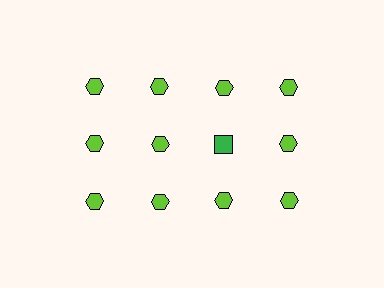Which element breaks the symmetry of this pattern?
The green square in the second row, center column breaks the symmetry. All other shapes are lime hexagons.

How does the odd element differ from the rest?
It differs in both color (green instead of lime) and shape (square instead of hexagon).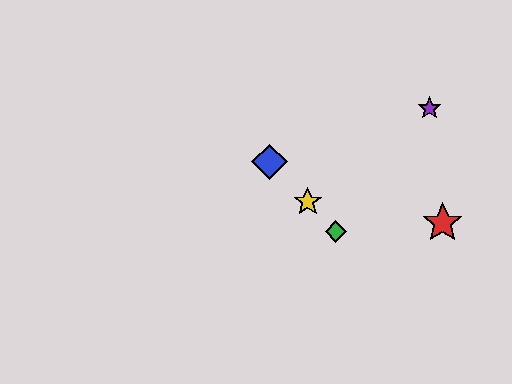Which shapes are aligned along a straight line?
The blue diamond, the green diamond, the yellow star are aligned along a straight line.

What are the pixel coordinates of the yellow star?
The yellow star is at (308, 202).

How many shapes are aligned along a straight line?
3 shapes (the blue diamond, the green diamond, the yellow star) are aligned along a straight line.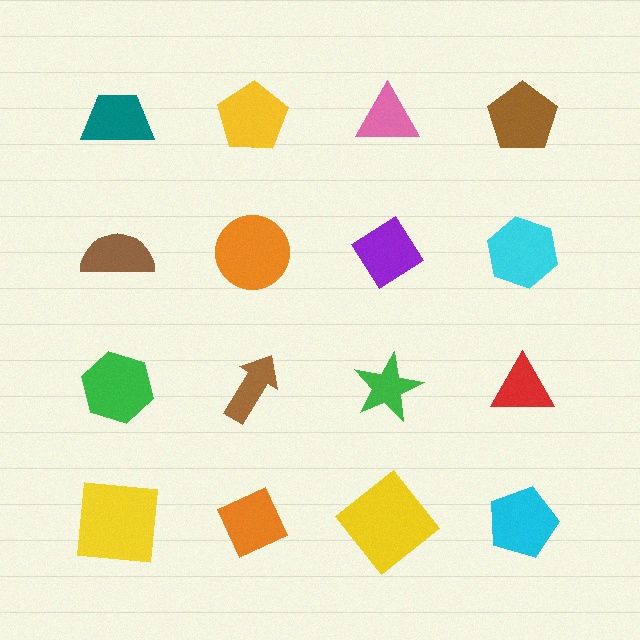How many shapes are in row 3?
4 shapes.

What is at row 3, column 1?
A green hexagon.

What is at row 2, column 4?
A cyan hexagon.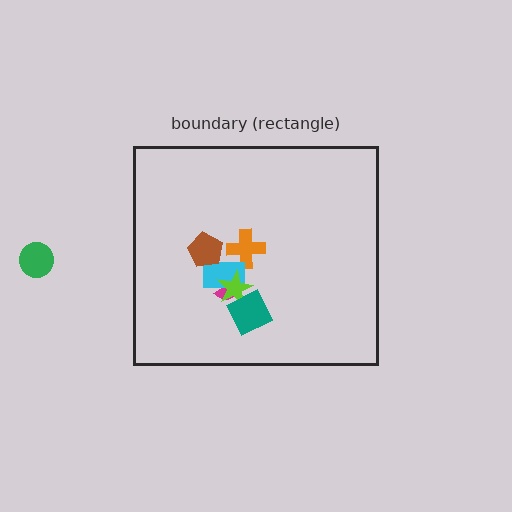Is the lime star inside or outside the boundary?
Inside.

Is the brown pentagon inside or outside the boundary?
Inside.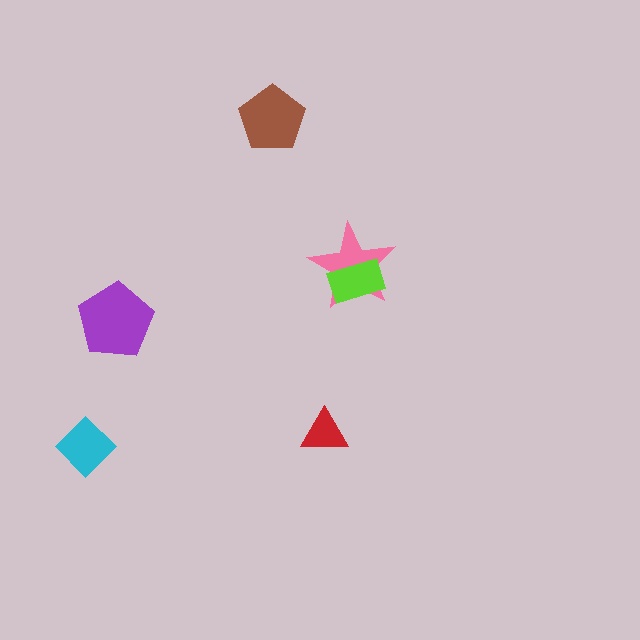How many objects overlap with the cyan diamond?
0 objects overlap with the cyan diamond.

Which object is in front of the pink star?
The lime rectangle is in front of the pink star.